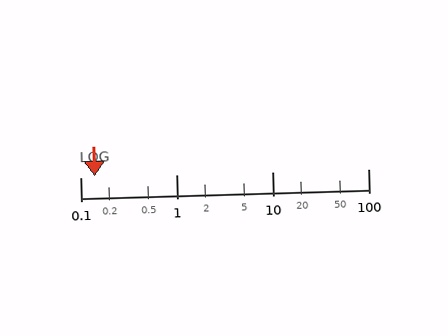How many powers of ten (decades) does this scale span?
The scale spans 3 decades, from 0.1 to 100.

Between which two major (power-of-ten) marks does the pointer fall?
The pointer is between 0.1 and 1.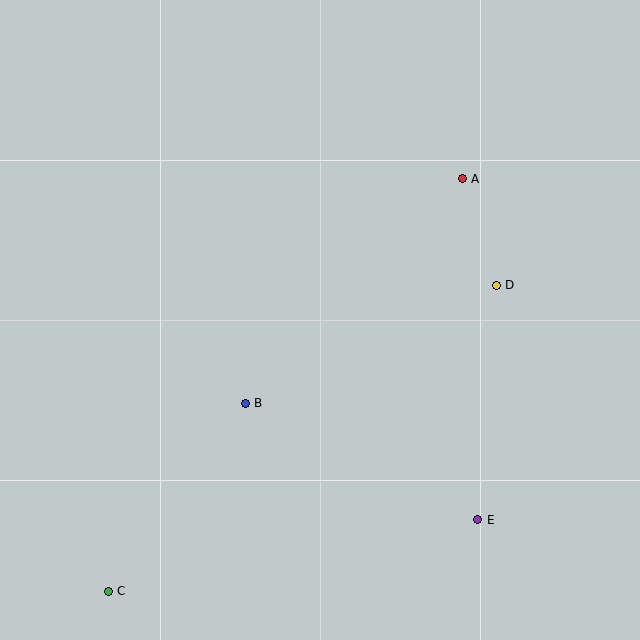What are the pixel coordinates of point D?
Point D is at (496, 285).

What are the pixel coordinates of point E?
Point E is at (477, 520).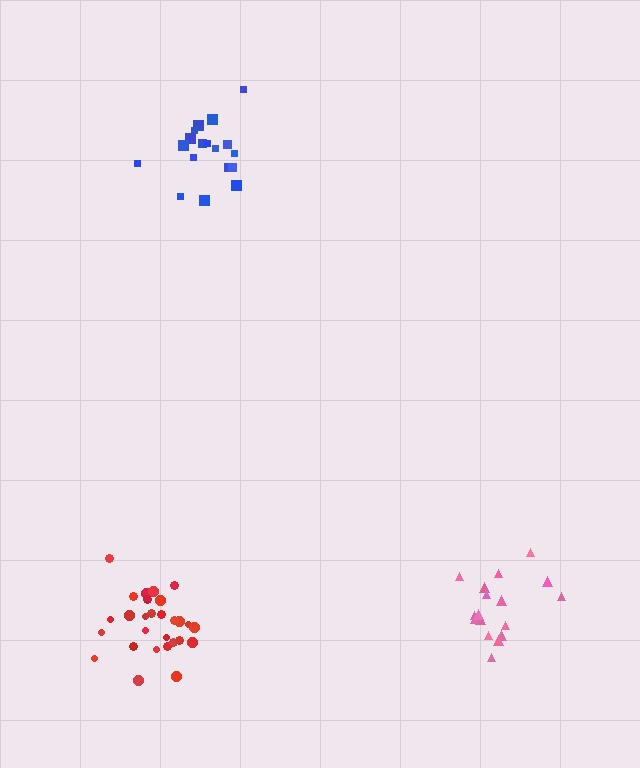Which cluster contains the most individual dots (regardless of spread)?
Red (28).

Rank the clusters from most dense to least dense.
red, pink, blue.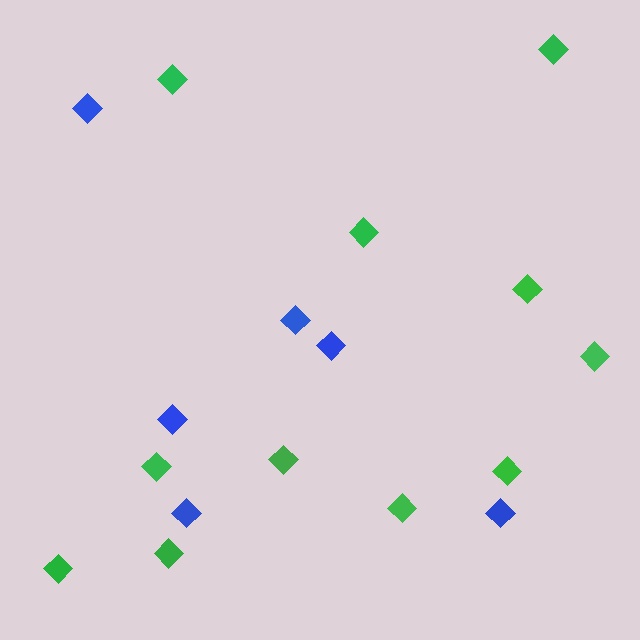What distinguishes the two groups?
There are 2 groups: one group of green diamonds (11) and one group of blue diamonds (6).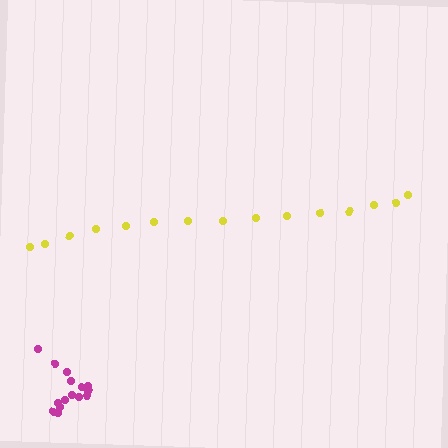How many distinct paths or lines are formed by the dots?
There are 2 distinct paths.